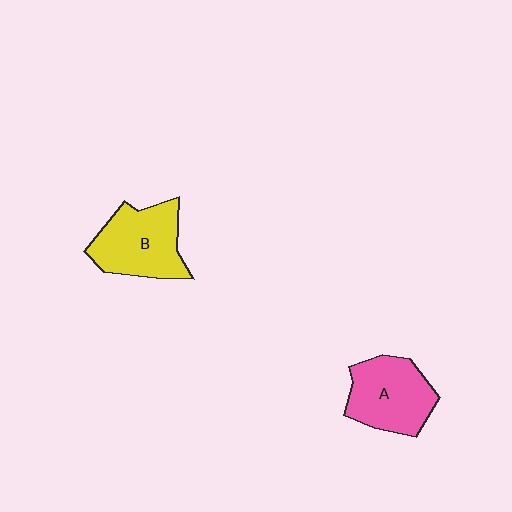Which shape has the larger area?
Shape B (yellow).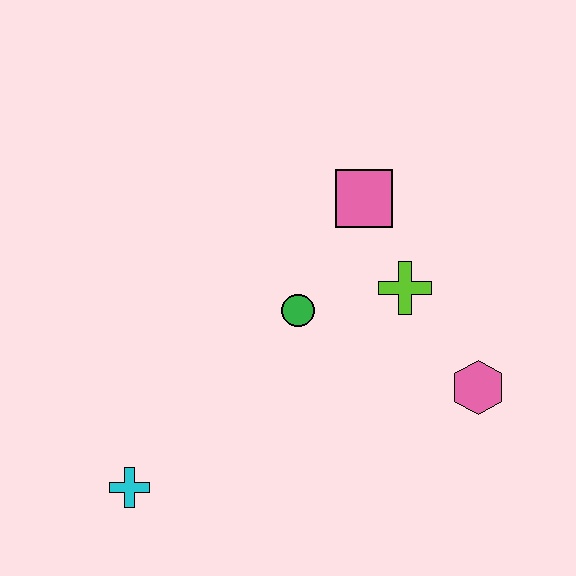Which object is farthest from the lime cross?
The cyan cross is farthest from the lime cross.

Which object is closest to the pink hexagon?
The lime cross is closest to the pink hexagon.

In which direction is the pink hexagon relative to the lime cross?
The pink hexagon is below the lime cross.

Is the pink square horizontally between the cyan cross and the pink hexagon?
Yes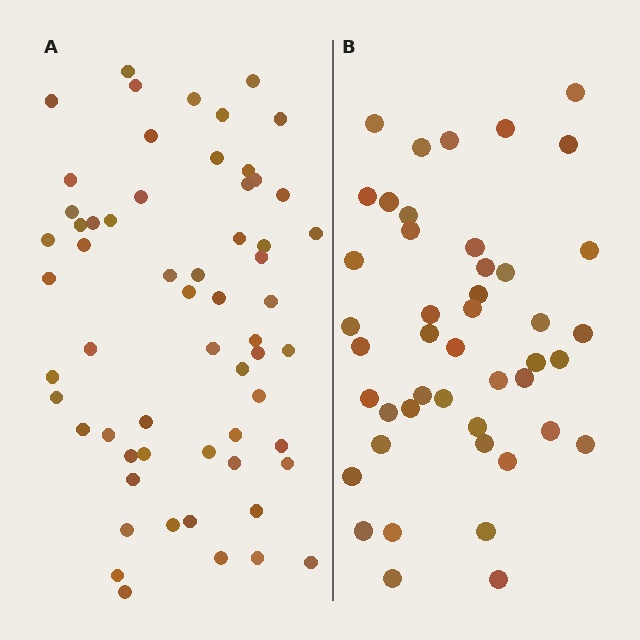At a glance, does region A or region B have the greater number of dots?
Region A (the left region) has more dots.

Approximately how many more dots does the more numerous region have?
Region A has approximately 15 more dots than region B.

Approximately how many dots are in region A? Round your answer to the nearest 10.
About 60 dots.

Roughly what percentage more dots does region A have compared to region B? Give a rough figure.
About 35% more.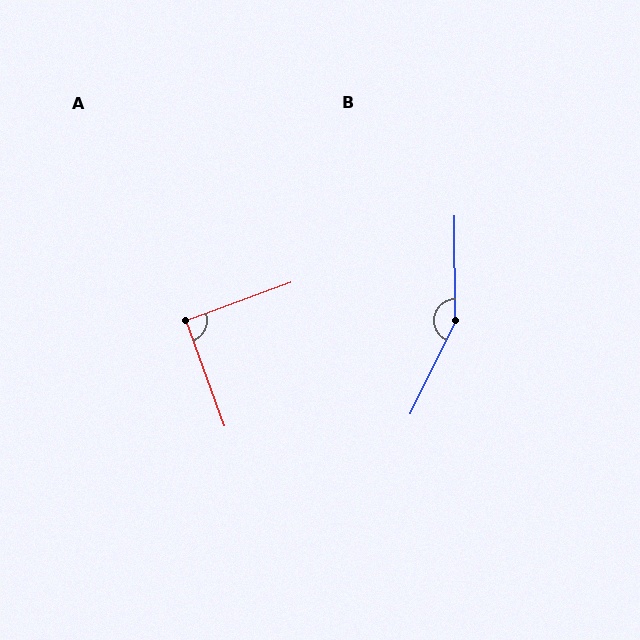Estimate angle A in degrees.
Approximately 90 degrees.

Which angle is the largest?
B, at approximately 154 degrees.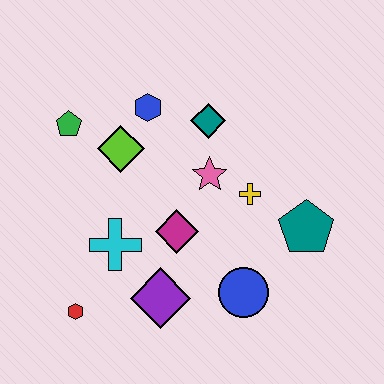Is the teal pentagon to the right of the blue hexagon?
Yes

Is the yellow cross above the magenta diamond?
Yes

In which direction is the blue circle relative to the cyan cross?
The blue circle is to the right of the cyan cross.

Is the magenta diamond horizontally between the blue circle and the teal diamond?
No